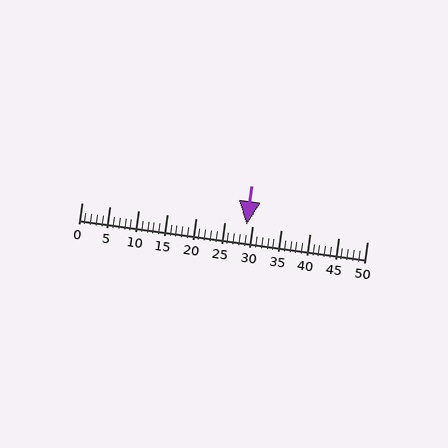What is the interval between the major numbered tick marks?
The major tick marks are spaced 5 units apart.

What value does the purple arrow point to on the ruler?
The purple arrow points to approximately 29.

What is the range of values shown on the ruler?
The ruler shows values from 0 to 50.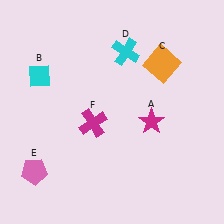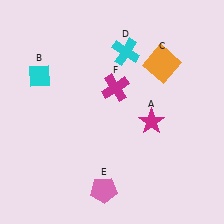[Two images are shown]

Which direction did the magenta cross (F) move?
The magenta cross (F) moved up.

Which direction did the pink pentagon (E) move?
The pink pentagon (E) moved right.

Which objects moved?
The objects that moved are: the pink pentagon (E), the magenta cross (F).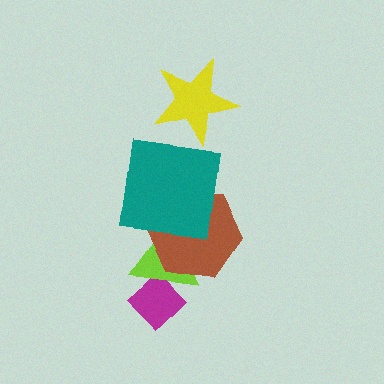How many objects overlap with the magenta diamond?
1 object overlaps with the magenta diamond.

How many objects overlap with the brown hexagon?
2 objects overlap with the brown hexagon.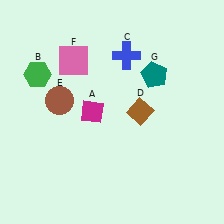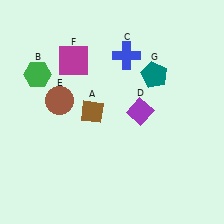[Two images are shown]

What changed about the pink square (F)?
In Image 1, F is pink. In Image 2, it changed to magenta.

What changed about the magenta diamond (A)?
In Image 1, A is magenta. In Image 2, it changed to brown.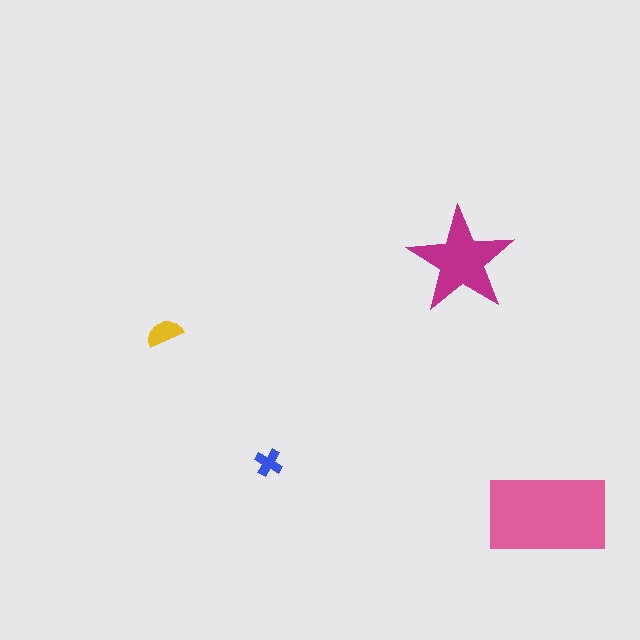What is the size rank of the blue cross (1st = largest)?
4th.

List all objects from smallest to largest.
The blue cross, the yellow semicircle, the magenta star, the pink rectangle.